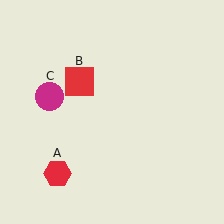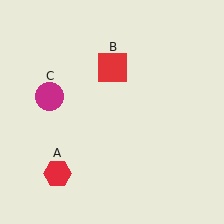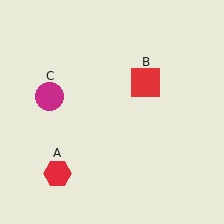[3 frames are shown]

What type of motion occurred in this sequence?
The red square (object B) rotated clockwise around the center of the scene.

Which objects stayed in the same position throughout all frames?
Red hexagon (object A) and magenta circle (object C) remained stationary.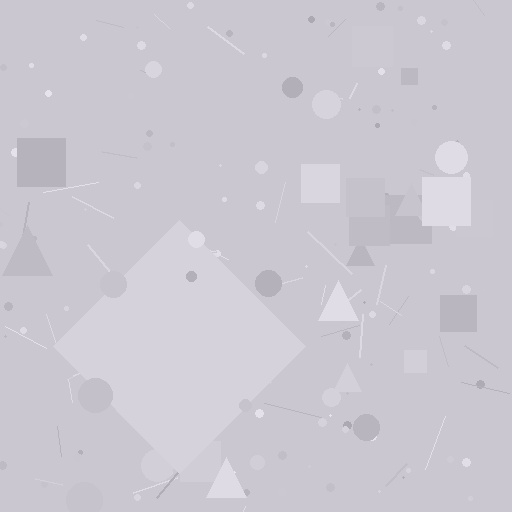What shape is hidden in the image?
A diamond is hidden in the image.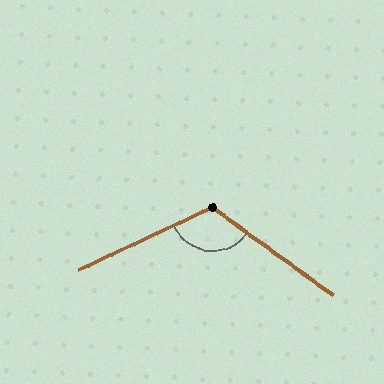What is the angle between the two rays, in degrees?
Approximately 119 degrees.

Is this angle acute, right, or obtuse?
It is obtuse.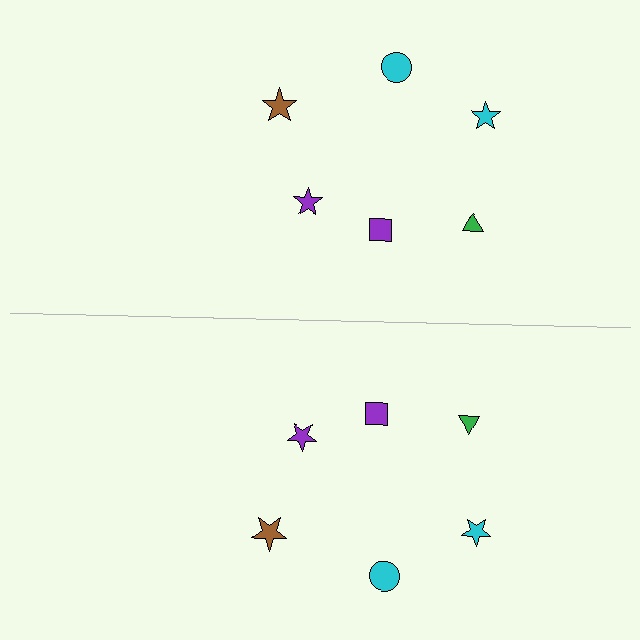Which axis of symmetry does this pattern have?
The pattern has a horizontal axis of symmetry running through the center of the image.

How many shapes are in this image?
There are 12 shapes in this image.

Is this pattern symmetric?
Yes, this pattern has bilateral (reflection) symmetry.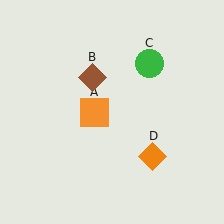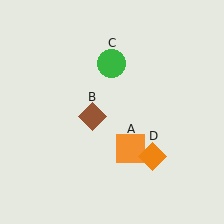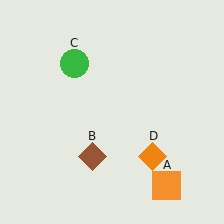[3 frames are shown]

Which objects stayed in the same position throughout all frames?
Orange diamond (object D) remained stationary.